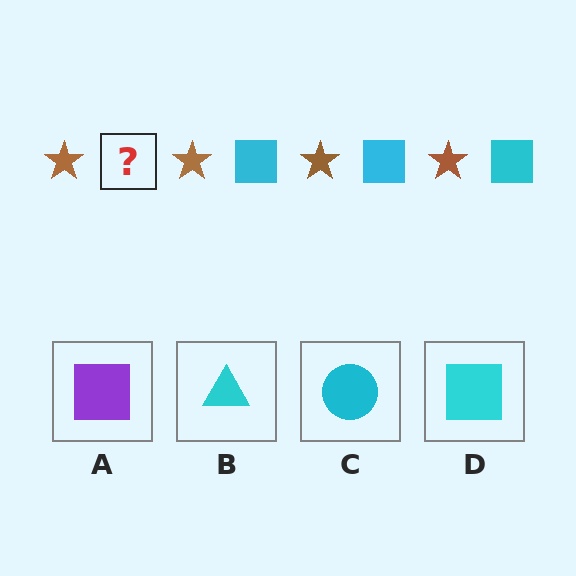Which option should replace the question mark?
Option D.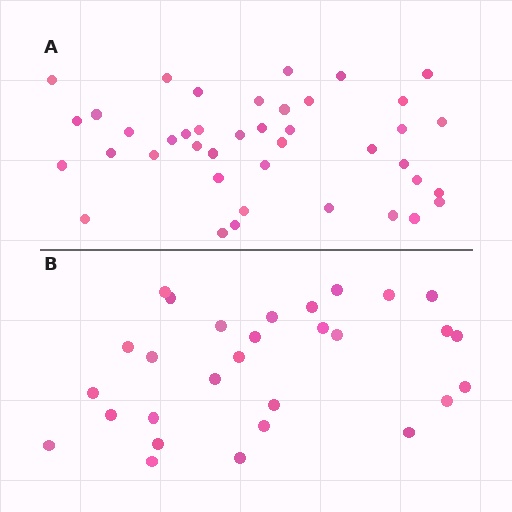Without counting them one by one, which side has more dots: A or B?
Region A (the top region) has more dots.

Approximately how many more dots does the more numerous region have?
Region A has roughly 12 or so more dots than region B.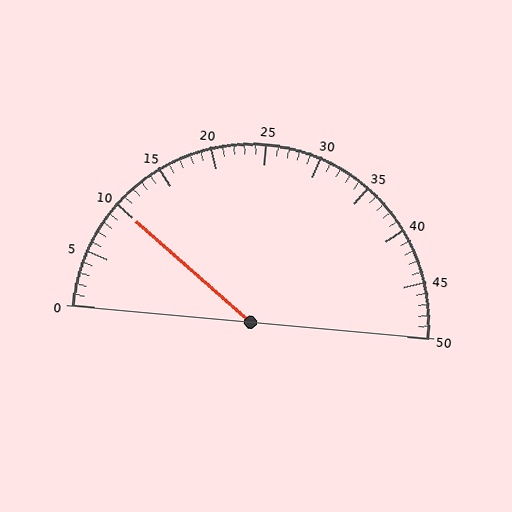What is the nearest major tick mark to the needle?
The nearest major tick mark is 10.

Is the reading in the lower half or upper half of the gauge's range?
The reading is in the lower half of the range (0 to 50).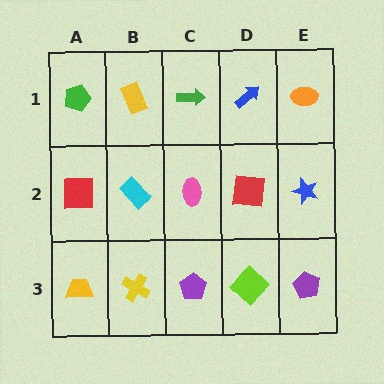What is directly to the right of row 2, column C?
A red square.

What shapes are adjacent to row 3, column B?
A cyan rectangle (row 2, column B), a yellow trapezoid (row 3, column A), a purple pentagon (row 3, column C).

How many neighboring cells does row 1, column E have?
2.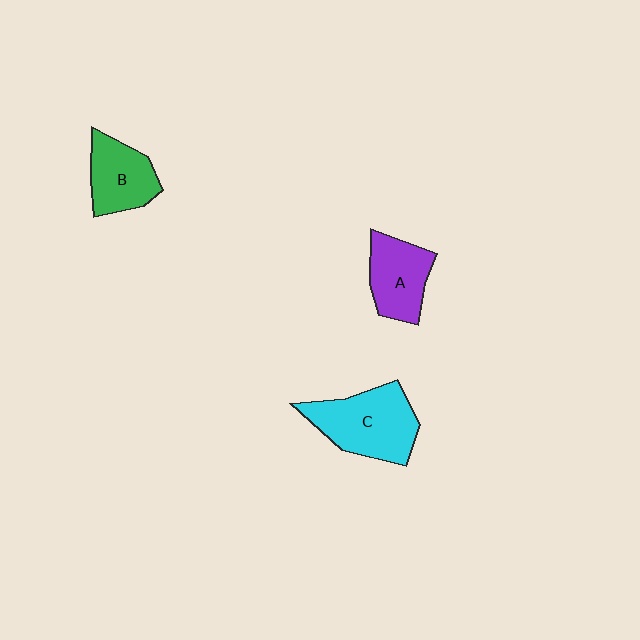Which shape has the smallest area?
Shape B (green).